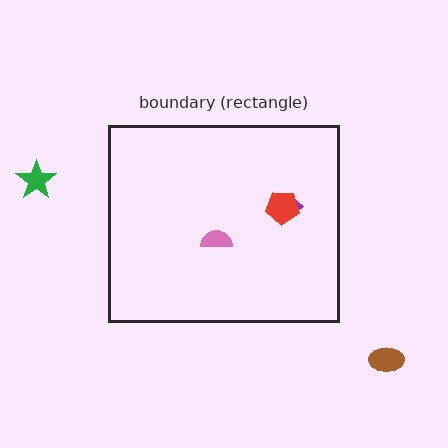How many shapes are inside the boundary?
3 inside, 2 outside.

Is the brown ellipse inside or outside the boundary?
Outside.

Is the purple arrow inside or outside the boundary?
Inside.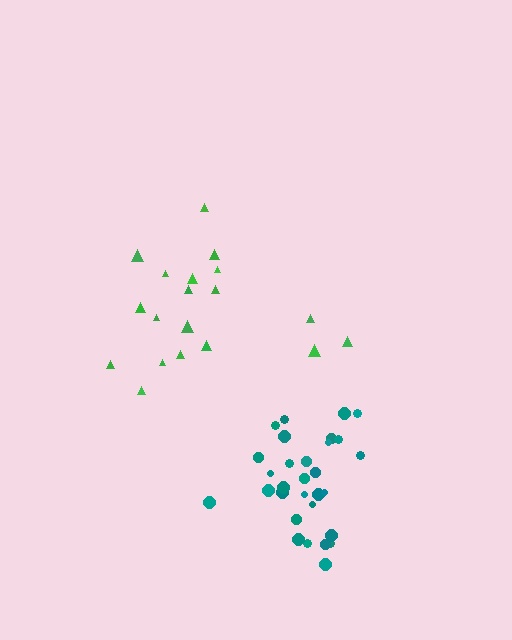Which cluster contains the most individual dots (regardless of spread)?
Teal (30).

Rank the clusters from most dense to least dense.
teal, green.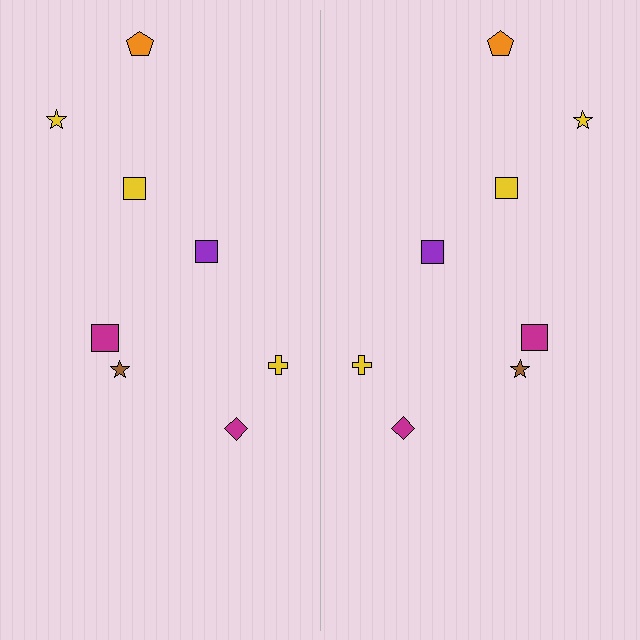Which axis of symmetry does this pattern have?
The pattern has a vertical axis of symmetry running through the center of the image.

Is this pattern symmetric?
Yes, this pattern has bilateral (reflection) symmetry.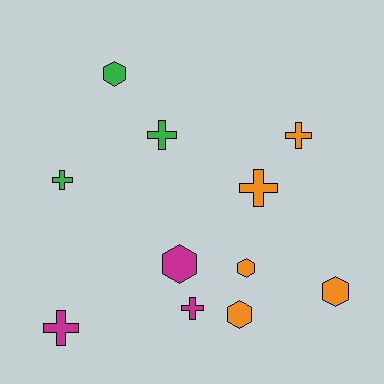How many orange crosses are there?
There are 2 orange crosses.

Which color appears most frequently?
Orange, with 5 objects.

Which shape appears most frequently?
Cross, with 6 objects.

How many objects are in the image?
There are 11 objects.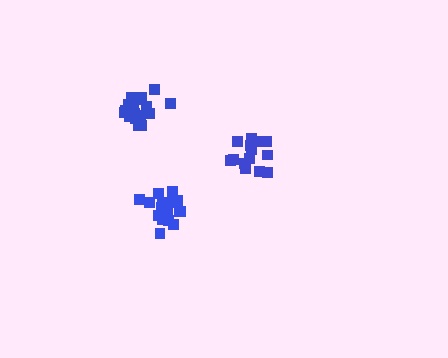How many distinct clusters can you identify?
There are 3 distinct clusters.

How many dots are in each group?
Group 1: 17 dots, Group 2: 19 dots, Group 3: 15 dots (51 total).